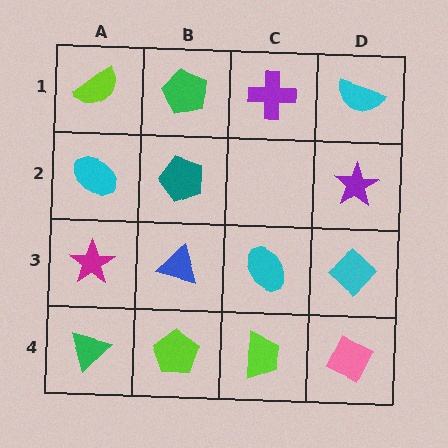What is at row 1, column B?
A green pentagon.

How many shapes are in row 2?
3 shapes.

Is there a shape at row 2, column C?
No, that cell is empty.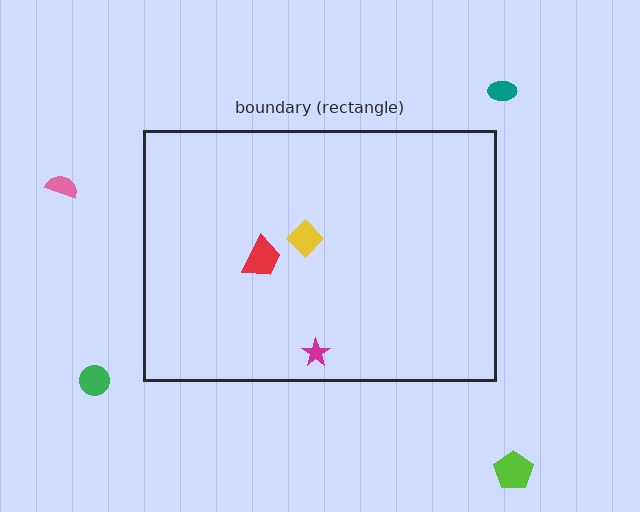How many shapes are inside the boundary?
3 inside, 4 outside.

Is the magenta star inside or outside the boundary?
Inside.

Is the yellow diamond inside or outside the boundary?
Inside.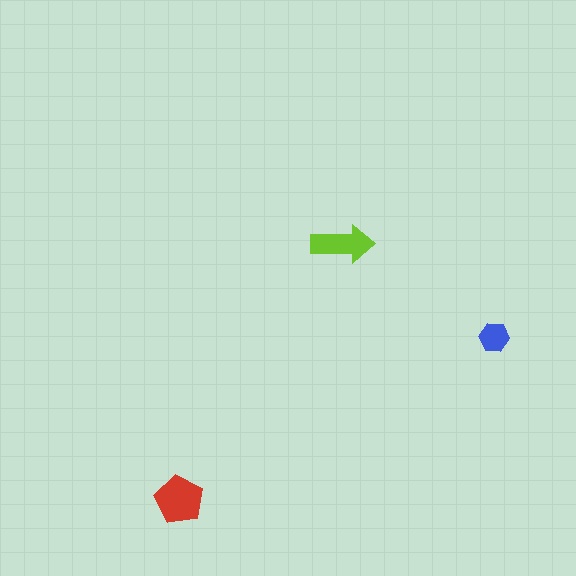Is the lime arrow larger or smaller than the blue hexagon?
Larger.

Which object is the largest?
The red pentagon.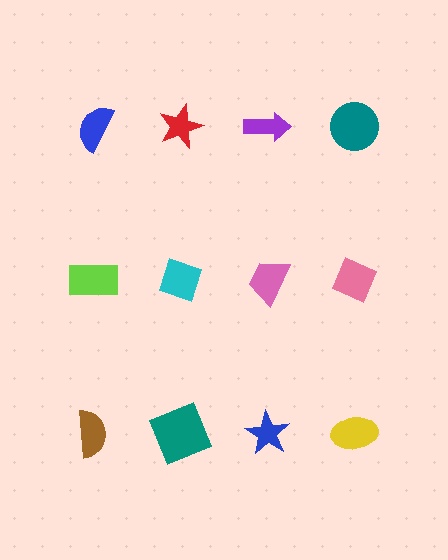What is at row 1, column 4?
A teal circle.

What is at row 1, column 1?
A blue semicircle.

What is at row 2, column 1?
A lime rectangle.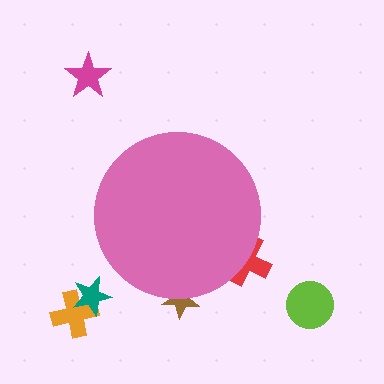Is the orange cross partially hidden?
No, the orange cross is fully visible.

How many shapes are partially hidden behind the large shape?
2 shapes are partially hidden.